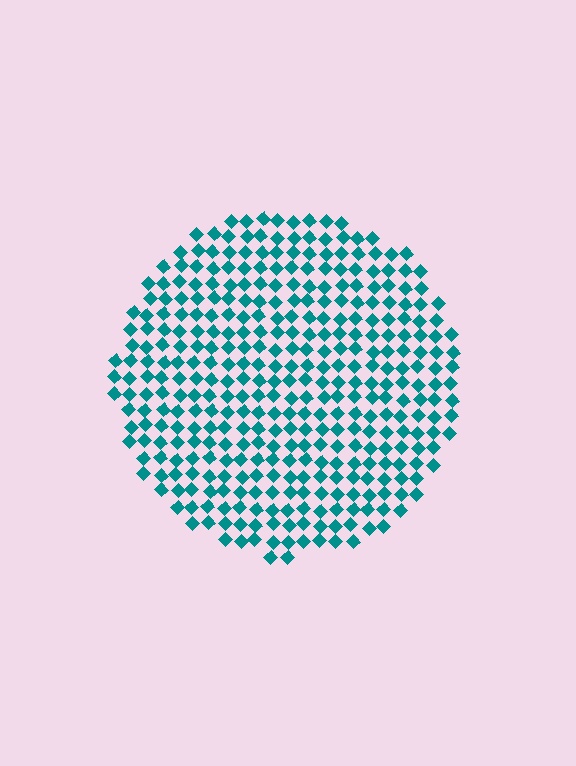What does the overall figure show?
The overall figure shows a circle.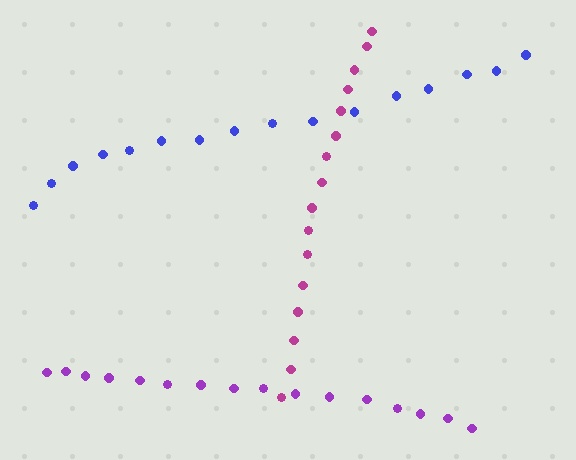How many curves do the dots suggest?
There are 3 distinct paths.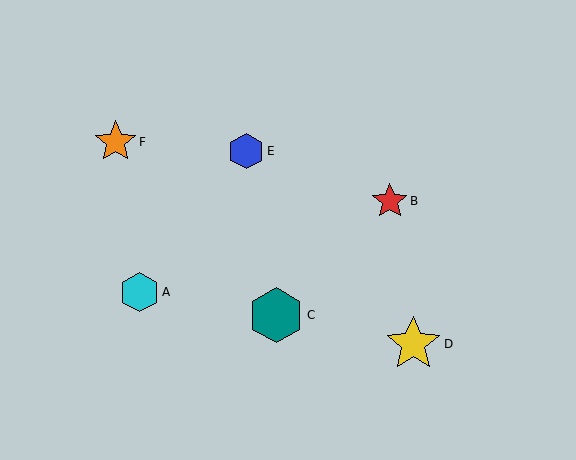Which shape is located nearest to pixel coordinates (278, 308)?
The teal hexagon (labeled C) at (276, 315) is nearest to that location.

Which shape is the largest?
The teal hexagon (labeled C) is the largest.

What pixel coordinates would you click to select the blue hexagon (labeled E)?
Click at (246, 151) to select the blue hexagon E.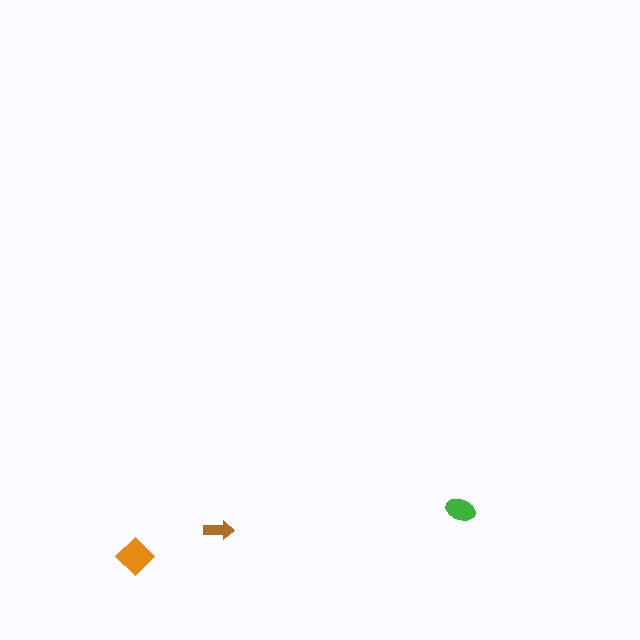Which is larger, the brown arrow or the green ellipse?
The green ellipse.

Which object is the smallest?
The brown arrow.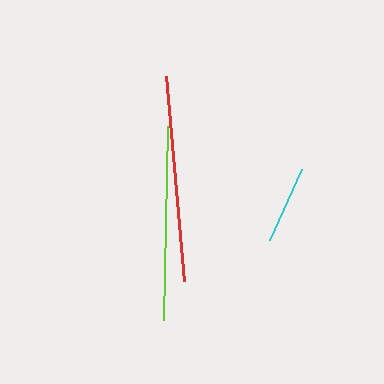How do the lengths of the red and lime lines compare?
The red and lime lines are approximately the same length.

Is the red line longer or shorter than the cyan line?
The red line is longer than the cyan line.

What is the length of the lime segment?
The lime segment is approximately 194 pixels long.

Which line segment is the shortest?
The cyan line is the shortest at approximately 78 pixels.